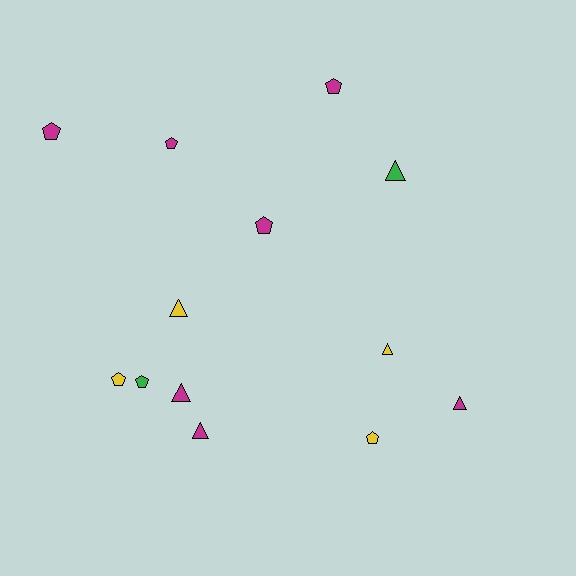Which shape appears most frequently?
Pentagon, with 7 objects.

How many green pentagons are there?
There is 1 green pentagon.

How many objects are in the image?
There are 13 objects.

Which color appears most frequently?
Magenta, with 7 objects.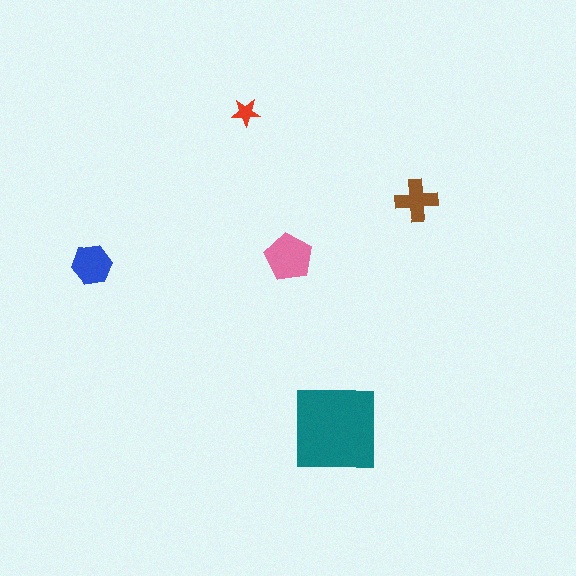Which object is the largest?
The teal square.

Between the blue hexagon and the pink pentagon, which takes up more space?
The pink pentagon.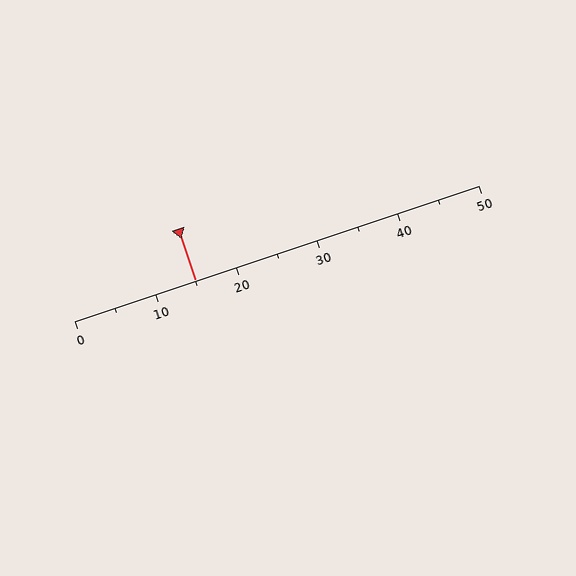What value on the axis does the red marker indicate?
The marker indicates approximately 15.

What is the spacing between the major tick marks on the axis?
The major ticks are spaced 10 apart.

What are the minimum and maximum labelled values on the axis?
The axis runs from 0 to 50.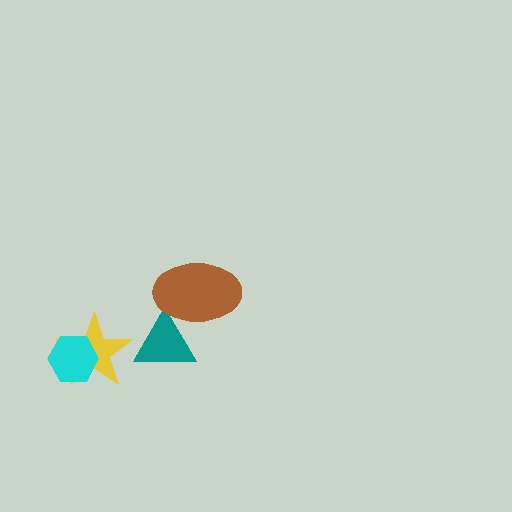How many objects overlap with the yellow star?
1 object overlaps with the yellow star.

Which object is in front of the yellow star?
The cyan hexagon is in front of the yellow star.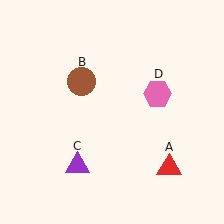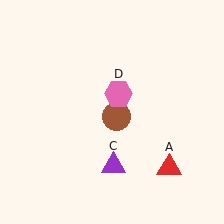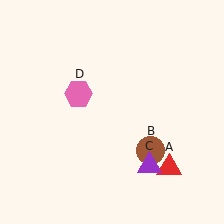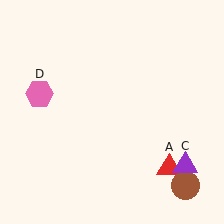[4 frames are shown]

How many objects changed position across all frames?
3 objects changed position: brown circle (object B), purple triangle (object C), pink hexagon (object D).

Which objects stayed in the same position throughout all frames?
Red triangle (object A) remained stationary.